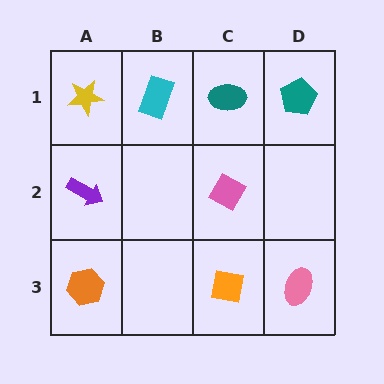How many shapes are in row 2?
2 shapes.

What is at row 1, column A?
A yellow star.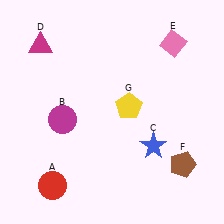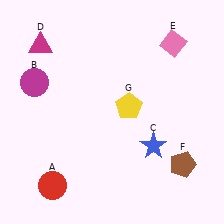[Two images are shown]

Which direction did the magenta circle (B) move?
The magenta circle (B) moved up.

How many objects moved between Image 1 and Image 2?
1 object moved between the two images.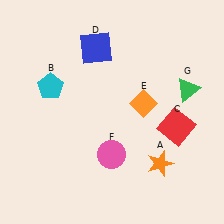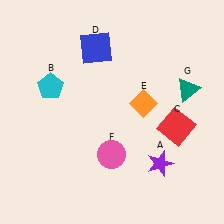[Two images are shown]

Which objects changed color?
A changed from orange to purple. G changed from green to teal.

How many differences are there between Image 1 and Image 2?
There are 2 differences between the two images.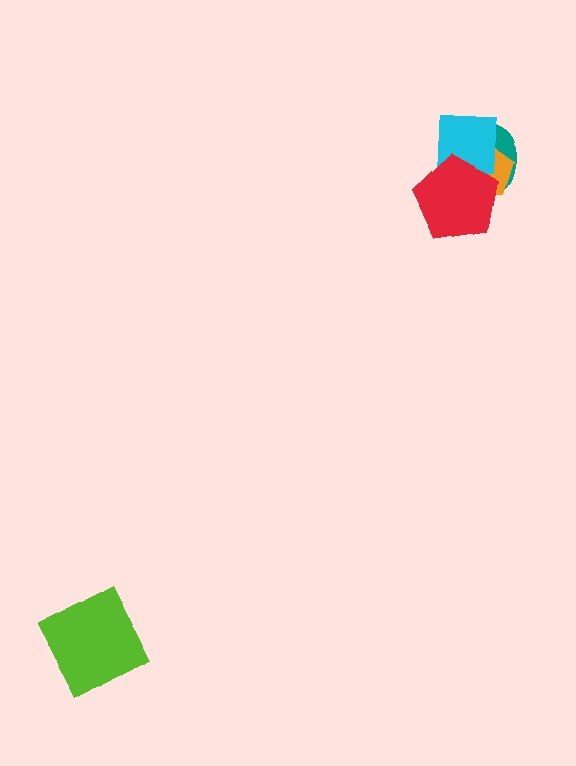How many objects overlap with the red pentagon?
3 objects overlap with the red pentagon.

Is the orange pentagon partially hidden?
Yes, it is partially covered by another shape.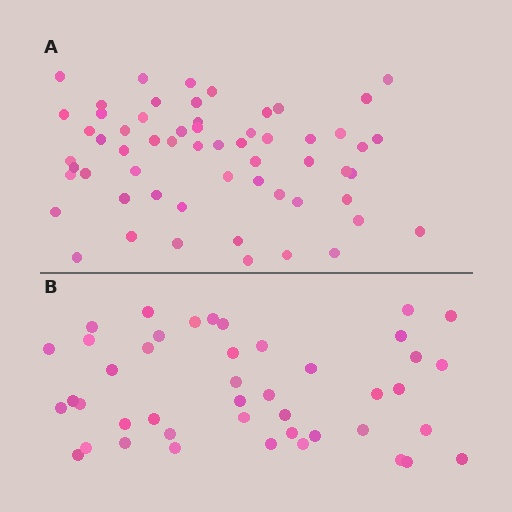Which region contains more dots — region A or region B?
Region A (the top region) has more dots.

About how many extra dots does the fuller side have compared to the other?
Region A has approximately 15 more dots than region B.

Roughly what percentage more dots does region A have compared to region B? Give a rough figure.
About 35% more.